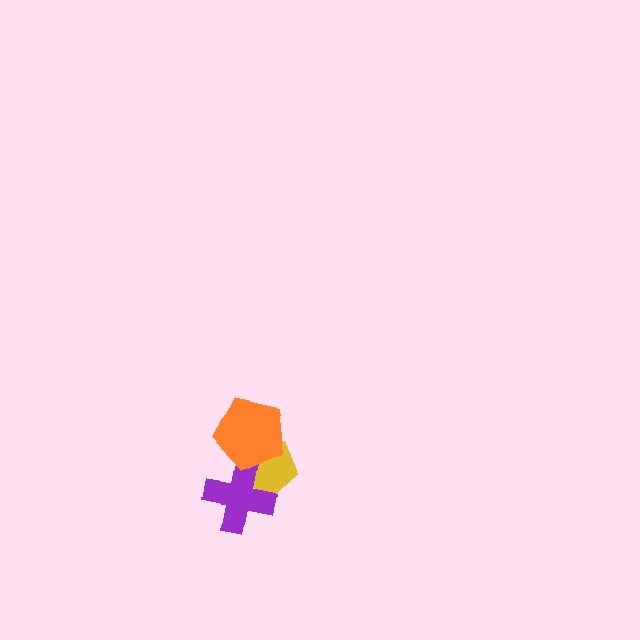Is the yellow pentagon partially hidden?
Yes, it is partially covered by another shape.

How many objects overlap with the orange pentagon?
2 objects overlap with the orange pentagon.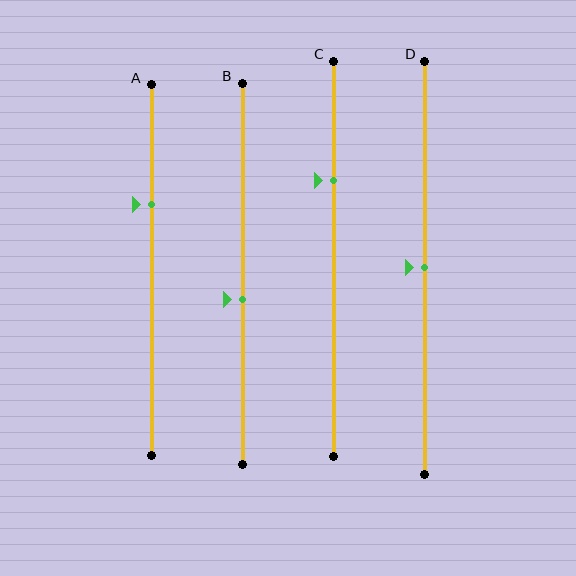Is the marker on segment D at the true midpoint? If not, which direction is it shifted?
Yes, the marker on segment D is at the true midpoint.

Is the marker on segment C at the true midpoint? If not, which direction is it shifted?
No, the marker on segment C is shifted upward by about 20% of the segment length.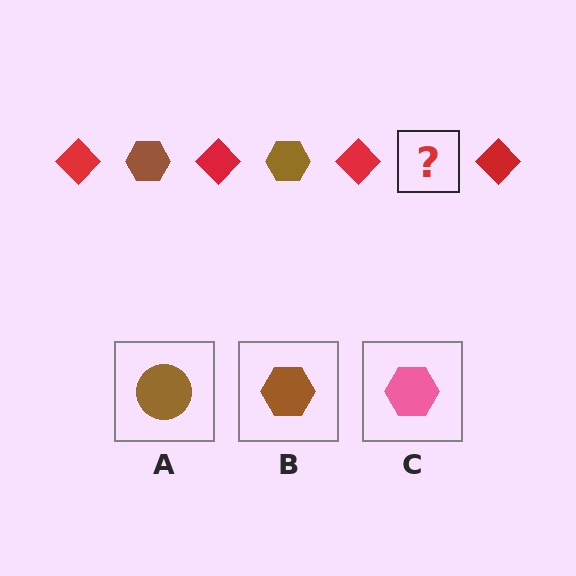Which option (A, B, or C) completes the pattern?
B.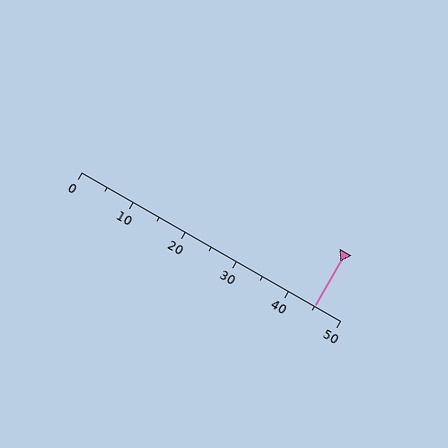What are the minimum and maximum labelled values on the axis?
The axis runs from 0 to 50.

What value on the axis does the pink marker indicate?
The marker indicates approximately 45.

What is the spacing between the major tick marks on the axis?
The major ticks are spaced 10 apart.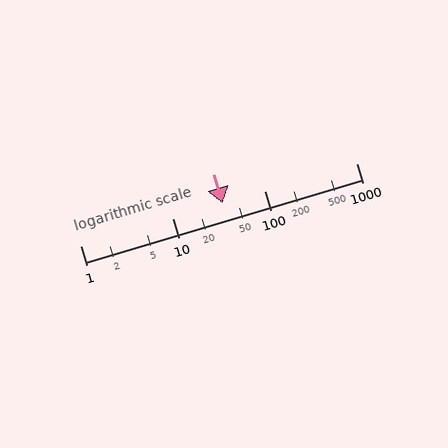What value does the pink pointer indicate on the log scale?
The pointer indicates approximately 35.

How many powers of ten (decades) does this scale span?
The scale spans 3 decades, from 1 to 1000.